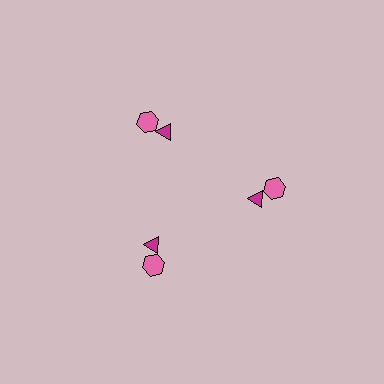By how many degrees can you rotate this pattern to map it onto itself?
The pattern maps onto itself every 120 degrees of rotation.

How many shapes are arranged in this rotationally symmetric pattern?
There are 6 shapes, arranged in 3 groups of 2.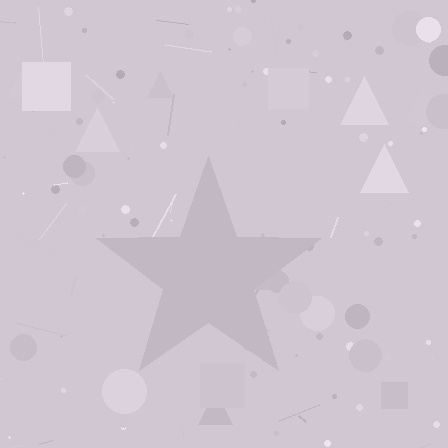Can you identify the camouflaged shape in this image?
The camouflaged shape is a star.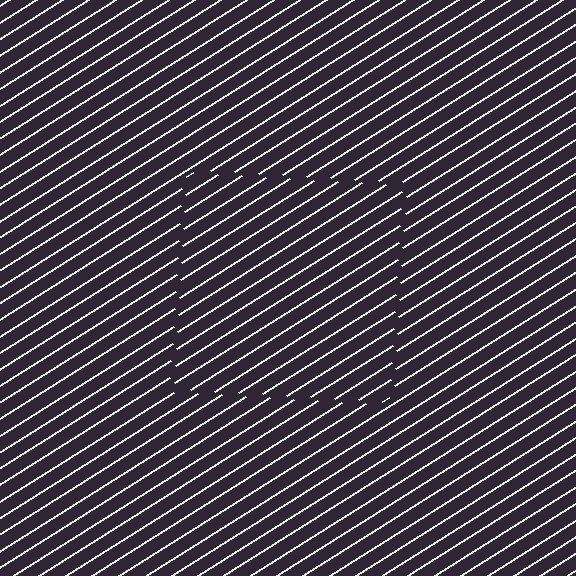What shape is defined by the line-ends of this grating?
An illusory square. The interior of the shape contains the same grating, shifted by half a period — the contour is defined by the phase discontinuity where line-ends from the inner and outer gratings abut.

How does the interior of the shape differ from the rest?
The interior of the shape contains the same grating, shifted by half a period — the contour is defined by the phase discontinuity where line-ends from the inner and outer gratings abut.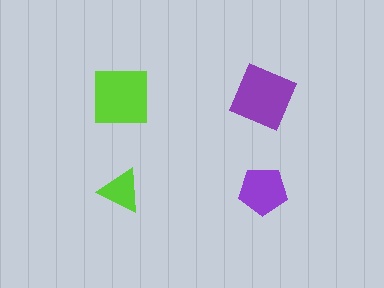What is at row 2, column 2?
A purple pentagon.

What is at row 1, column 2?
A purple square.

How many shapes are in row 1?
2 shapes.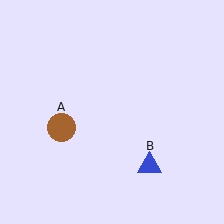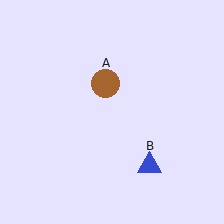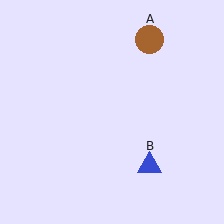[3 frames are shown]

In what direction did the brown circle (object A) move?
The brown circle (object A) moved up and to the right.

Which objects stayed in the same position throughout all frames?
Blue triangle (object B) remained stationary.